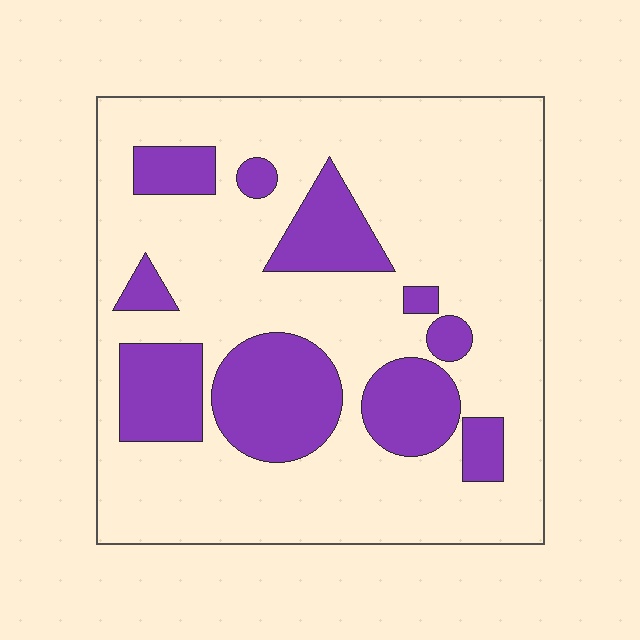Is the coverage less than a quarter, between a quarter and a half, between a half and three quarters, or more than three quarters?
Between a quarter and a half.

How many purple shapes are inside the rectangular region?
10.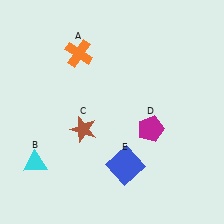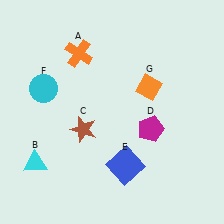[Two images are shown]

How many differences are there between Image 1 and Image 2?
There are 2 differences between the two images.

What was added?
A cyan circle (F), an orange diamond (G) were added in Image 2.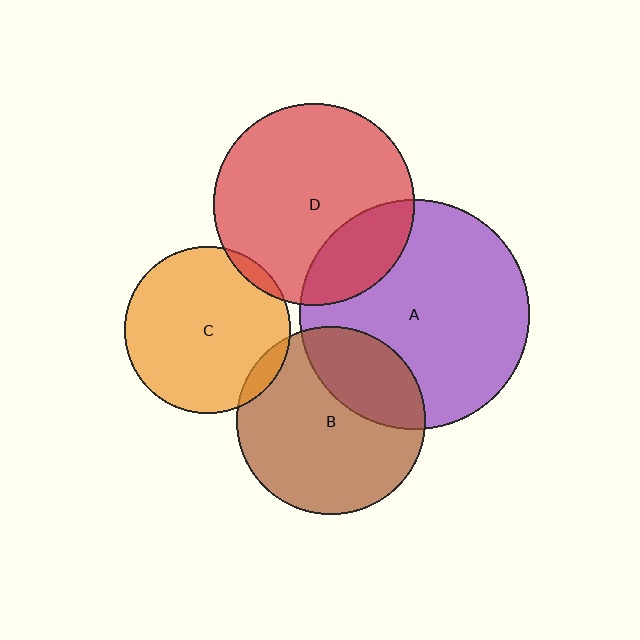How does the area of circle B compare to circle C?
Approximately 1.3 times.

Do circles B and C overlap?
Yes.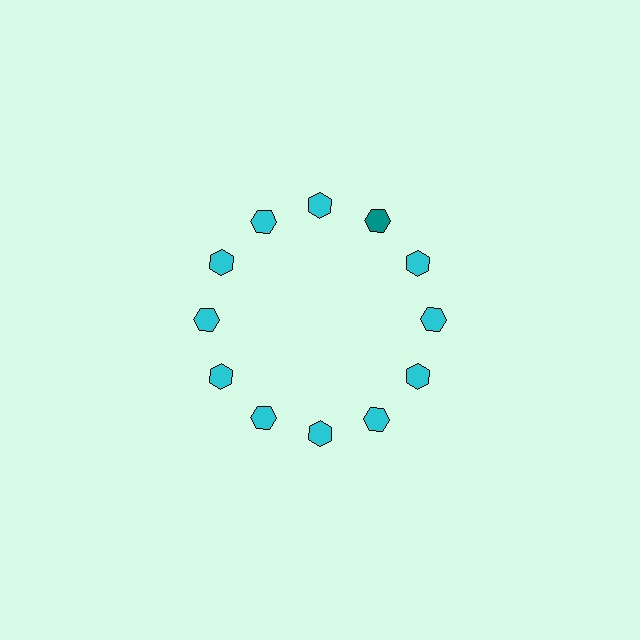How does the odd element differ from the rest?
It has a different color: teal instead of cyan.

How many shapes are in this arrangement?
There are 12 shapes arranged in a ring pattern.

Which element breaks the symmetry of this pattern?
The teal hexagon at roughly the 1 o'clock position breaks the symmetry. All other shapes are cyan hexagons.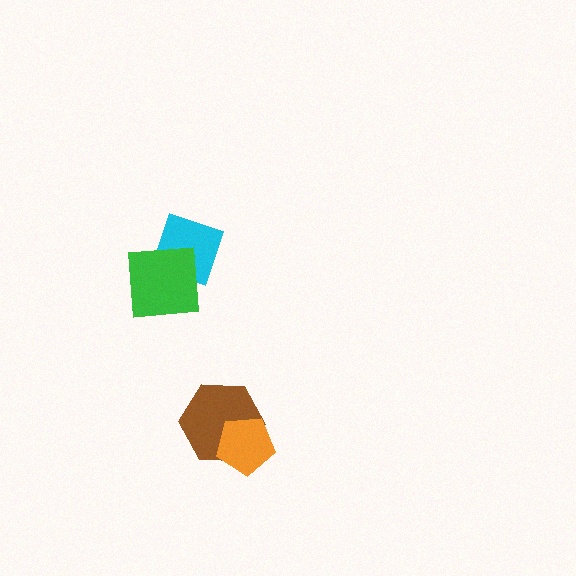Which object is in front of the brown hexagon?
The orange pentagon is in front of the brown hexagon.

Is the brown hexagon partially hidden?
Yes, it is partially covered by another shape.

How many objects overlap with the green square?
1 object overlaps with the green square.